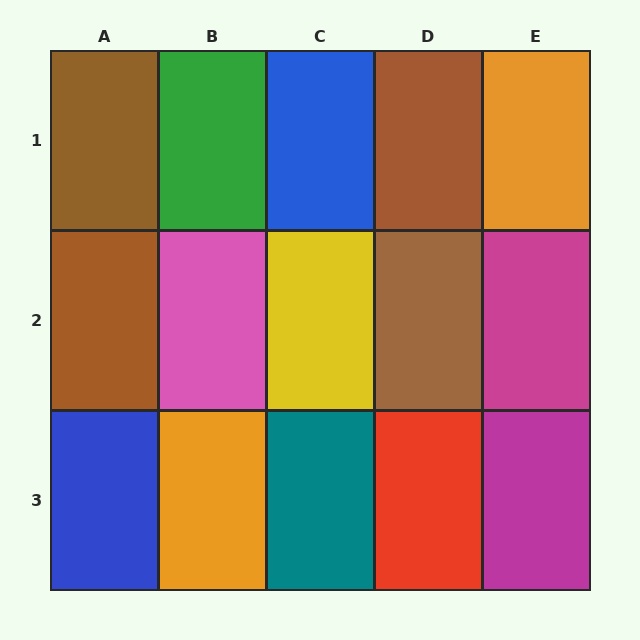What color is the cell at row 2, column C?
Yellow.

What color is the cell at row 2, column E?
Magenta.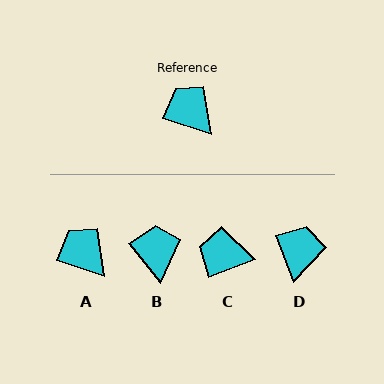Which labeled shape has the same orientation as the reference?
A.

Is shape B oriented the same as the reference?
No, it is off by about 34 degrees.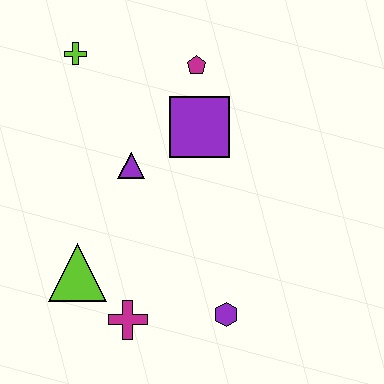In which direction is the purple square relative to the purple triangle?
The purple square is to the right of the purple triangle.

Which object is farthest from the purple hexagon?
The lime cross is farthest from the purple hexagon.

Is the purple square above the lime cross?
No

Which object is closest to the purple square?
The magenta pentagon is closest to the purple square.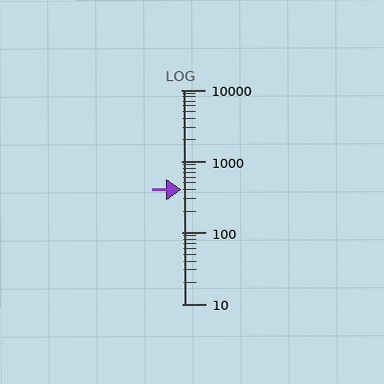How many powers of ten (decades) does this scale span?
The scale spans 3 decades, from 10 to 10000.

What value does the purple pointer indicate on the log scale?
The pointer indicates approximately 400.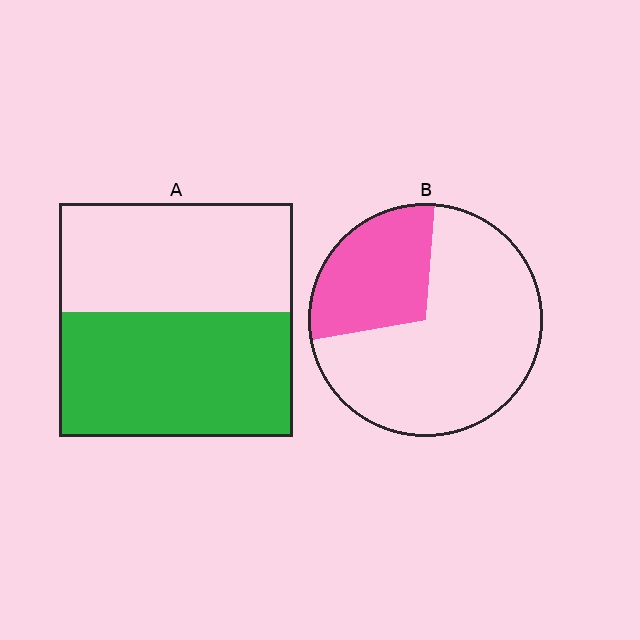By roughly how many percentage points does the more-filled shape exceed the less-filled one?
By roughly 25 percentage points (A over B).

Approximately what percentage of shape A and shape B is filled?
A is approximately 55% and B is approximately 30%.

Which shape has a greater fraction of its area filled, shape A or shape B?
Shape A.